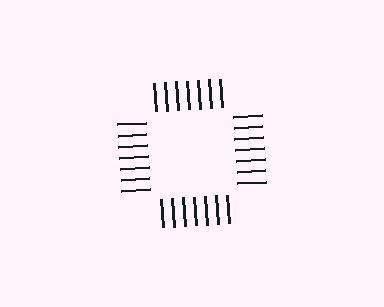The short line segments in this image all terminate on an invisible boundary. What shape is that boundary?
An illusory square — the line segments terminate on its edges but no continuous stroke is drawn.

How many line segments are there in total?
28 — 7 along each of the 4 edges.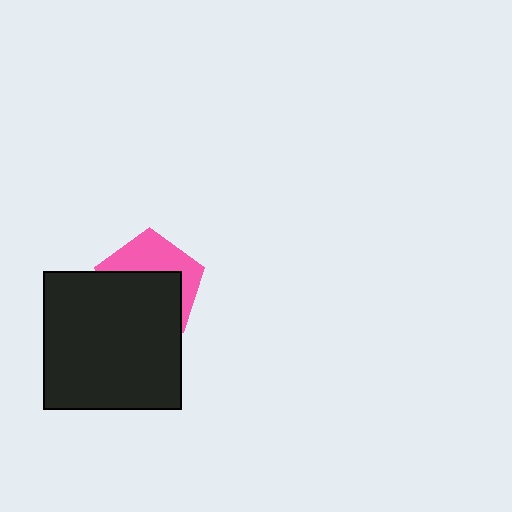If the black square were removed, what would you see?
You would see the complete pink pentagon.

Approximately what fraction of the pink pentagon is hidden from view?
Roughly 58% of the pink pentagon is hidden behind the black square.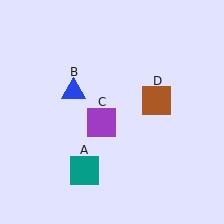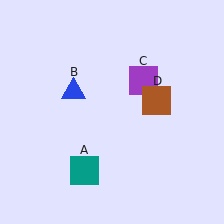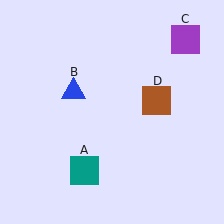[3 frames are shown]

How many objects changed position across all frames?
1 object changed position: purple square (object C).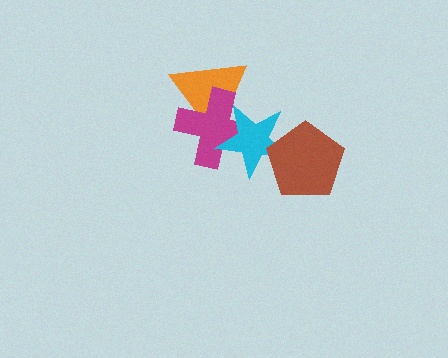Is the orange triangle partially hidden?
Yes, it is partially covered by another shape.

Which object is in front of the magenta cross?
The cyan star is in front of the magenta cross.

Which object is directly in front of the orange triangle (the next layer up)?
The magenta cross is directly in front of the orange triangle.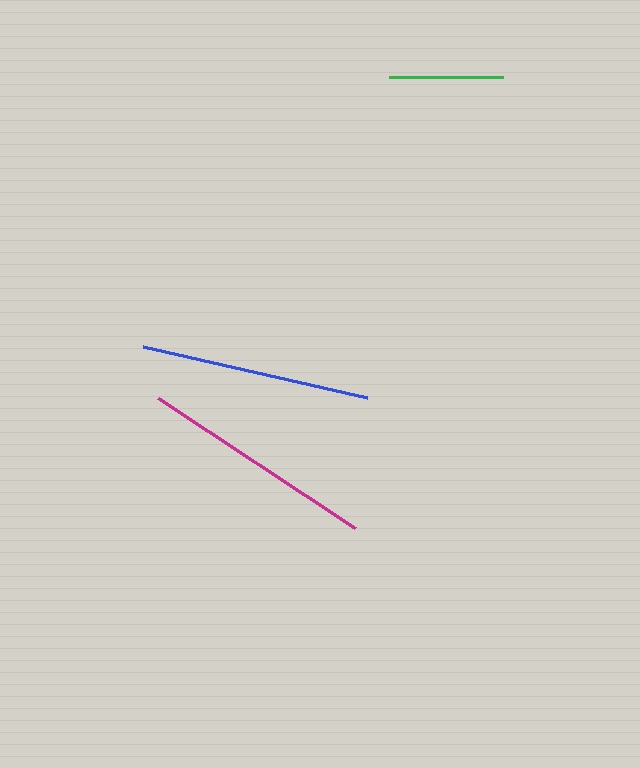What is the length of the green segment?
The green segment is approximately 114 pixels long.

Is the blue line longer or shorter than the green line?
The blue line is longer than the green line.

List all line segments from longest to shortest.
From longest to shortest: magenta, blue, green.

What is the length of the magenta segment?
The magenta segment is approximately 236 pixels long.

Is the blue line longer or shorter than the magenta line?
The magenta line is longer than the blue line.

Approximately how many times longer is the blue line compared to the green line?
The blue line is approximately 2.0 times the length of the green line.